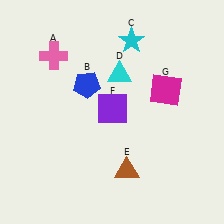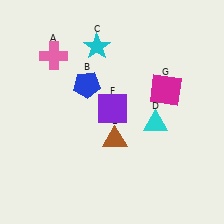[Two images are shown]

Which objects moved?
The objects that moved are: the cyan star (C), the cyan triangle (D), the brown triangle (E).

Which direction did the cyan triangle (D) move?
The cyan triangle (D) moved down.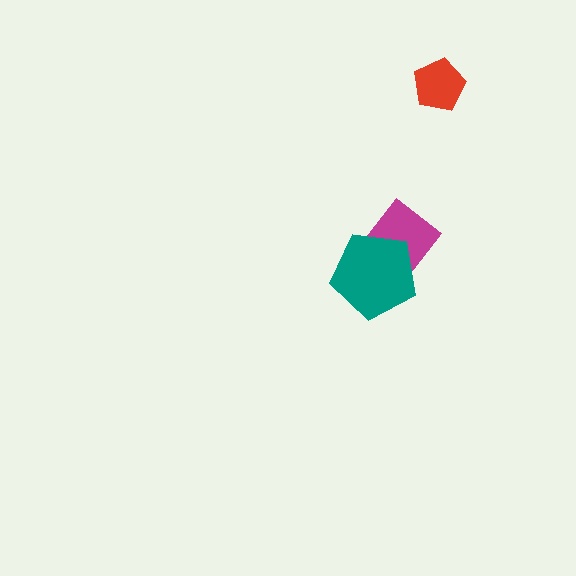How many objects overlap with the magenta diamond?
1 object overlaps with the magenta diamond.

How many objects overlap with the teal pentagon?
1 object overlaps with the teal pentagon.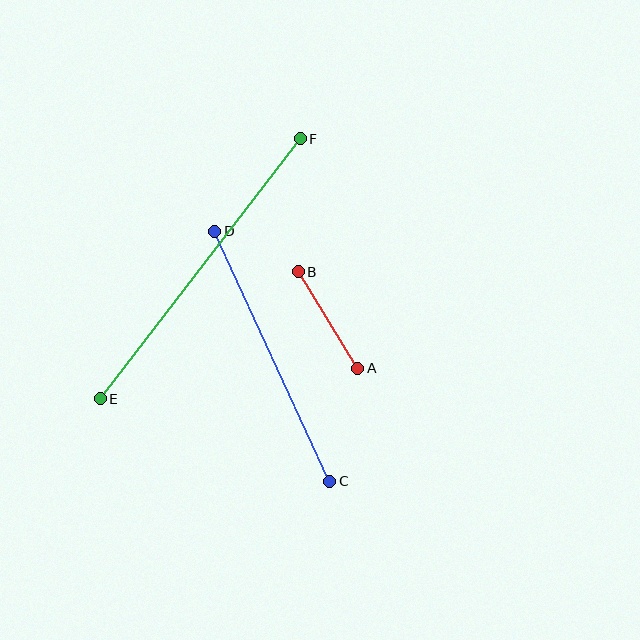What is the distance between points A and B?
The distance is approximately 113 pixels.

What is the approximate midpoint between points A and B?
The midpoint is at approximately (328, 320) pixels.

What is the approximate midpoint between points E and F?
The midpoint is at approximately (200, 269) pixels.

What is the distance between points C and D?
The distance is approximately 275 pixels.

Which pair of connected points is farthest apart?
Points E and F are farthest apart.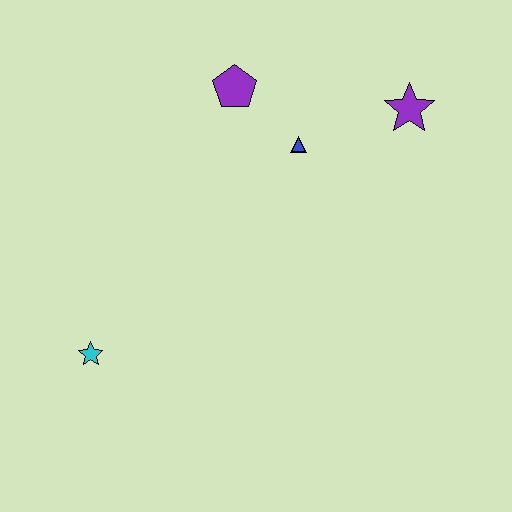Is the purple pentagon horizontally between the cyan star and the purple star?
Yes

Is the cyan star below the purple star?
Yes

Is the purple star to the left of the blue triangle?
No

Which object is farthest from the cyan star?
The purple star is farthest from the cyan star.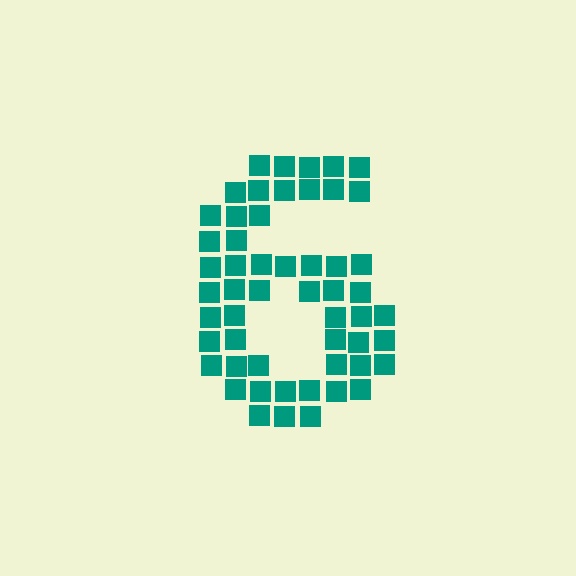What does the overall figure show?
The overall figure shows the digit 6.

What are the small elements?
The small elements are squares.